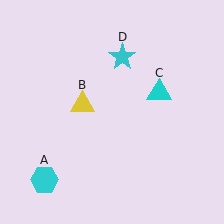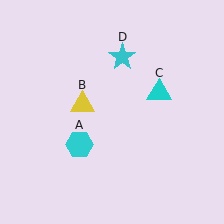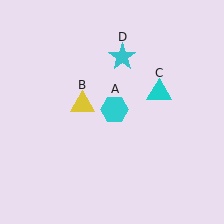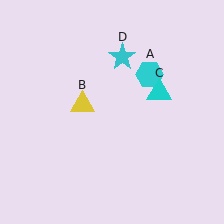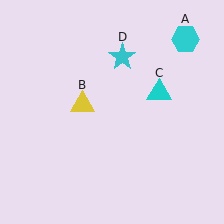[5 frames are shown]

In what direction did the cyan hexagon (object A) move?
The cyan hexagon (object A) moved up and to the right.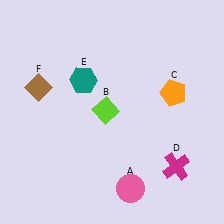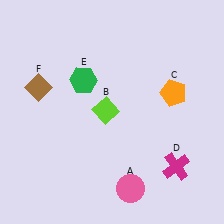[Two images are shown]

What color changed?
The hexagon (E) changed from teal in Image 1 to green in Image 2.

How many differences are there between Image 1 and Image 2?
There is 1 difference between the two images.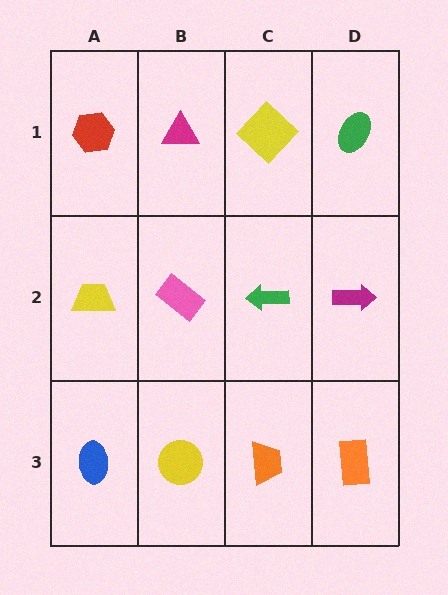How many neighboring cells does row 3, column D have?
2.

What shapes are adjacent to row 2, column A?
A red hexagon (row 1, column A), a blue ellipse (row 3, column A), a pink rectangle (row 2, column B).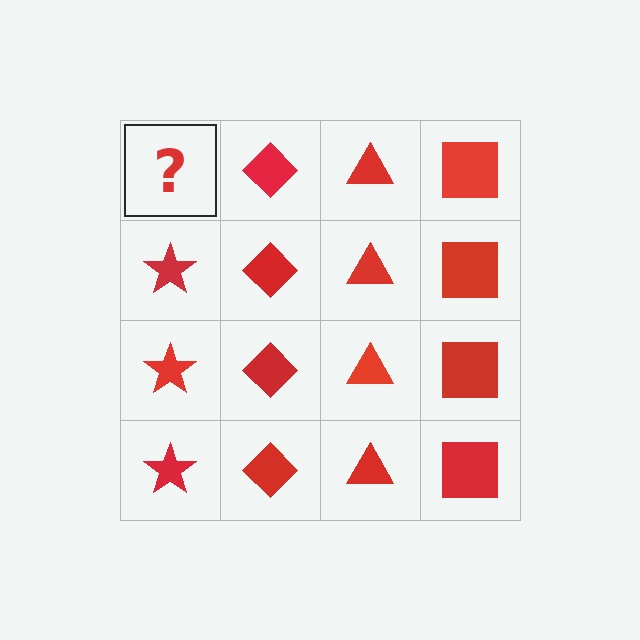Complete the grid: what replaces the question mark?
The question mark should be replaced with a red star.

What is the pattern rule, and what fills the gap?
The rule is that each column has a consistent shape. The gap should be filled with a red star.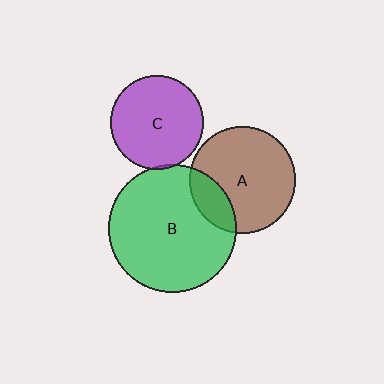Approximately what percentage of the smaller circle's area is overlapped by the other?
Approximately 5%.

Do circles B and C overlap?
Yes.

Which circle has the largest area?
Circle B (green).